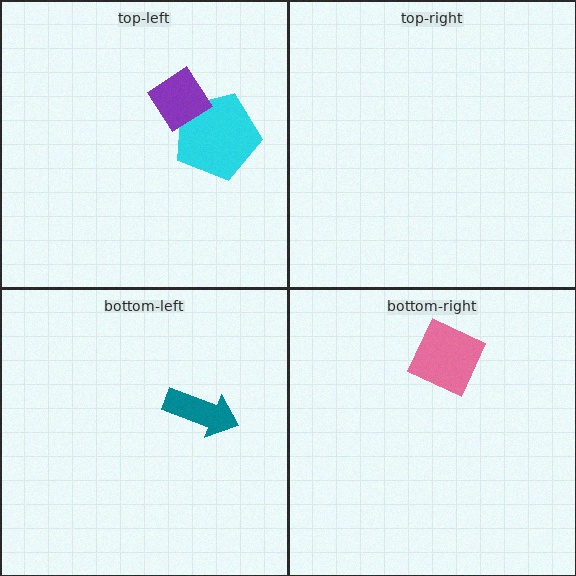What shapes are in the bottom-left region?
The teal arrow.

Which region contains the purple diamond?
The top-left region.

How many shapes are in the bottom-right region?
1.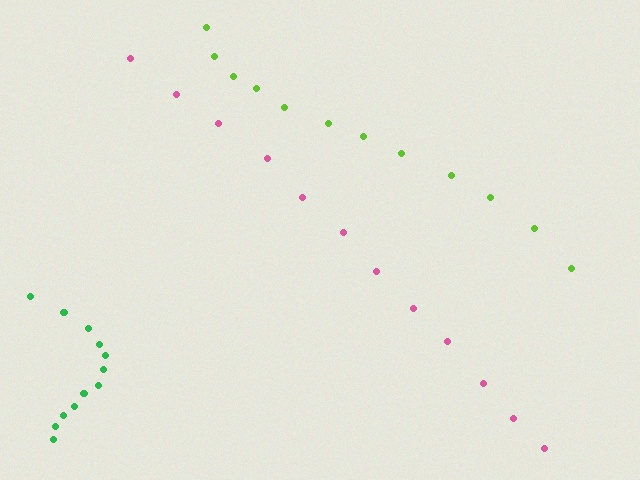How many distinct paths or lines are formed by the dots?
There are 3 distinct paths.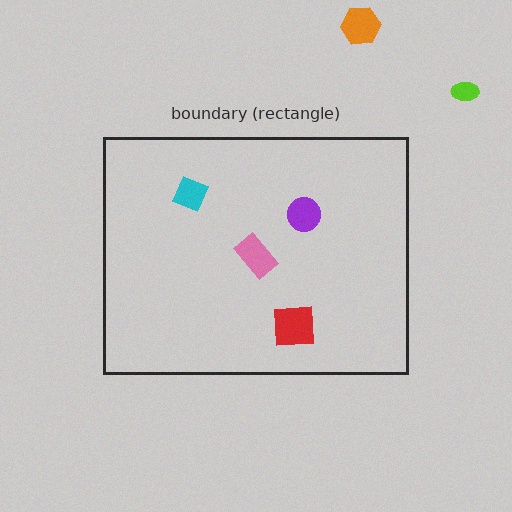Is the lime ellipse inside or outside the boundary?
Outside.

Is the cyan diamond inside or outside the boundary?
Inside.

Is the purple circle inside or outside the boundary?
Inside.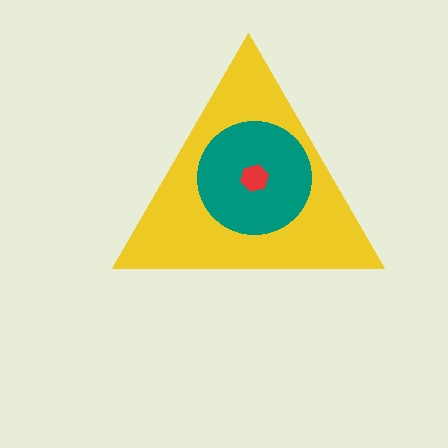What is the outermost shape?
The yellow triangle.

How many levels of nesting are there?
3.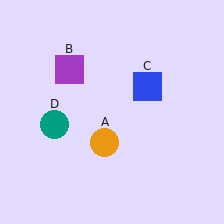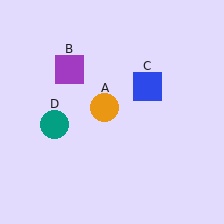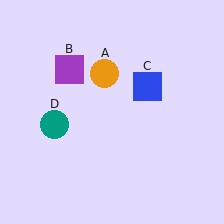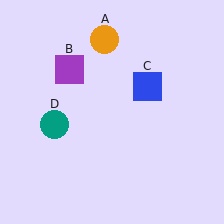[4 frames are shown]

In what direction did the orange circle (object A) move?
The orange circle (object A) moved up.